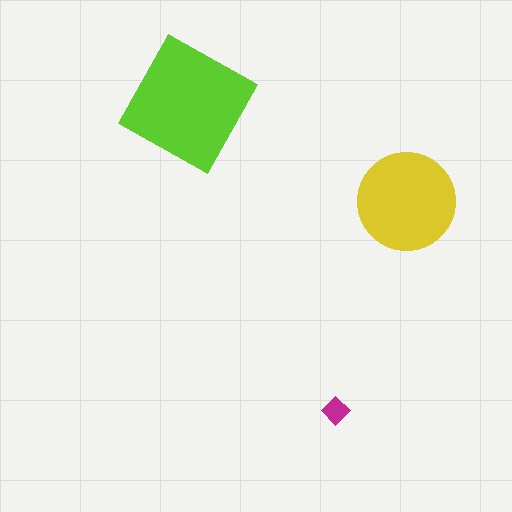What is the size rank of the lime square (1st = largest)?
1st.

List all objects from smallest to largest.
The magenta diamond, the yellow circle, the lime square.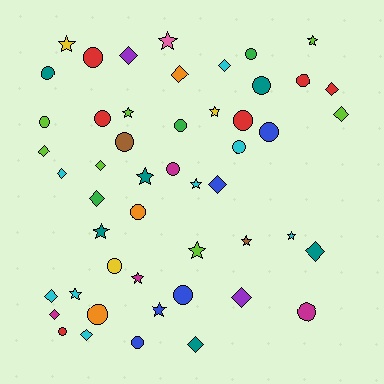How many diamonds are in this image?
There are 16 diamonds.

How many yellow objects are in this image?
There are 3 yellow objects.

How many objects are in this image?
There are 50 objects.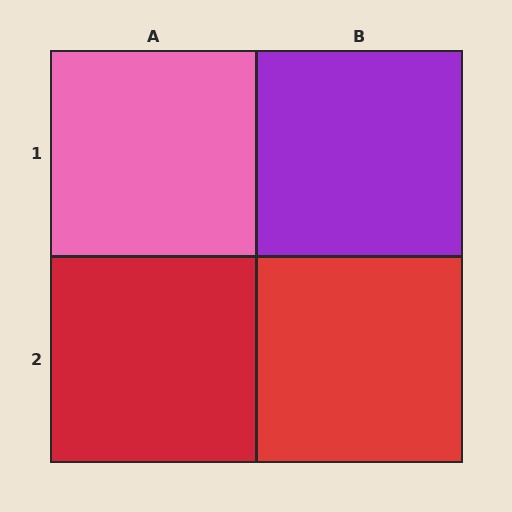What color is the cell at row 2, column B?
Red.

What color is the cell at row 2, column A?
Red.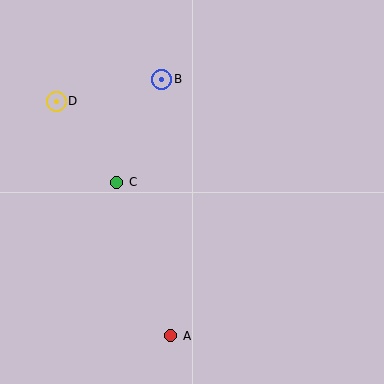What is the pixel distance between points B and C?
The distance between B and C is 112 pixels.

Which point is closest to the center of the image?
Point C at (117, 182) is closest to the center.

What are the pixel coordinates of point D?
Point D is at (56, 101).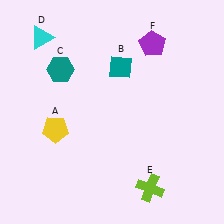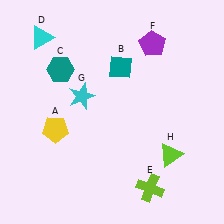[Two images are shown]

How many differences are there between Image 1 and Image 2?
There are 2 differences between the two images.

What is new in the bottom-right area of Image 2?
A lime triangle (H) was added in the bottom-right area of Image 2.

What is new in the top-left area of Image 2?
A cyan star (G) was added in the top-left area of Image 2.